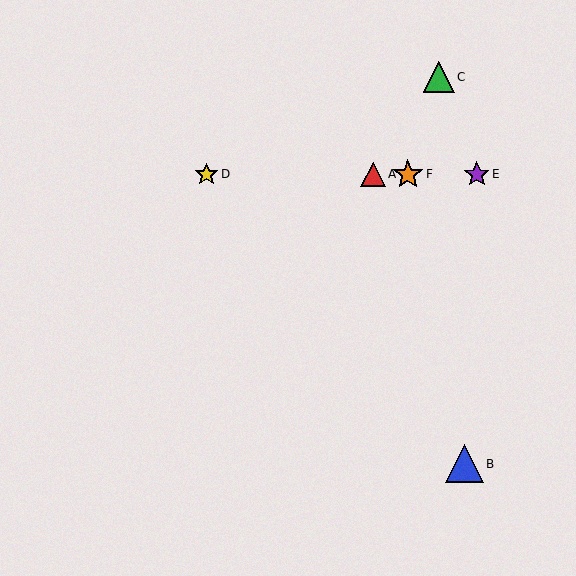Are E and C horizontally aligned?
No, E is at y≈174 and C is at y≈77.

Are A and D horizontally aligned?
Yes, both are at y≈174.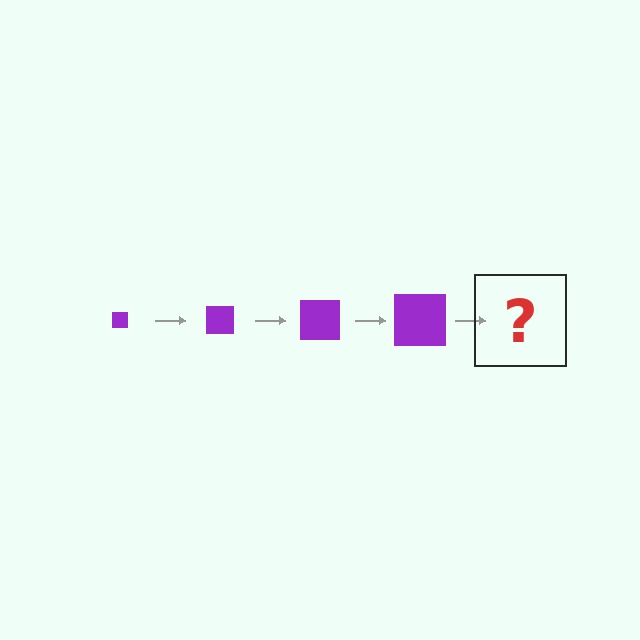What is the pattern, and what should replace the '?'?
The pattern is that the square gets progressively larger each step. The '?' should be a purple square, larger than the previous one.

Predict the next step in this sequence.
The next step is a purple square, larger than the previous one.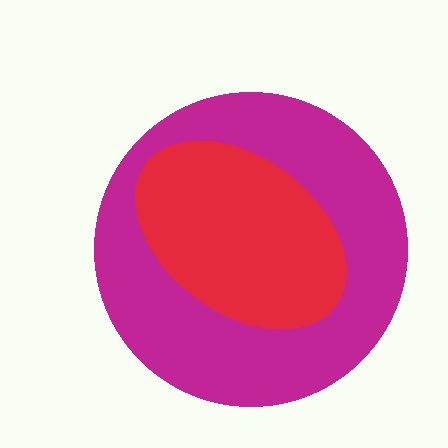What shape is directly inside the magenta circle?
The red ellipse.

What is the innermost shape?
The red ellipse.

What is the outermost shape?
The magenta circle.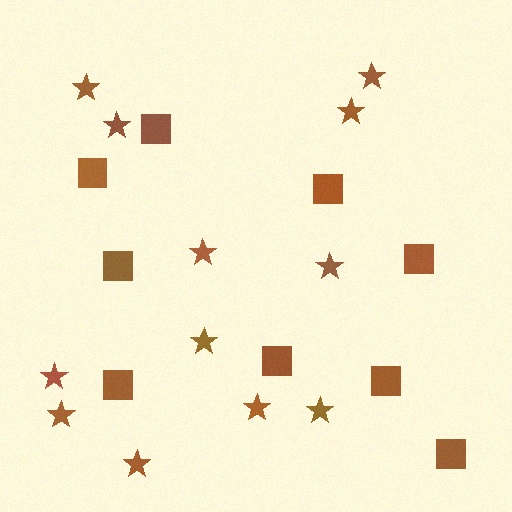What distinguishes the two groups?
There are 2 groups: one group of stars (12) and one group of squares (9).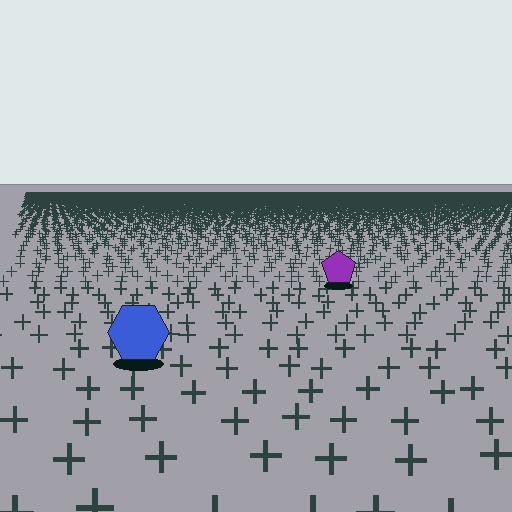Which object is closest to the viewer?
The blue hexagon is closest. The texture marks near it are larger and more spread out.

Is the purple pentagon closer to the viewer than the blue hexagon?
No. The blue hexagon is closer — you can tell from the texture gradient: the ground texture is coarser near it.